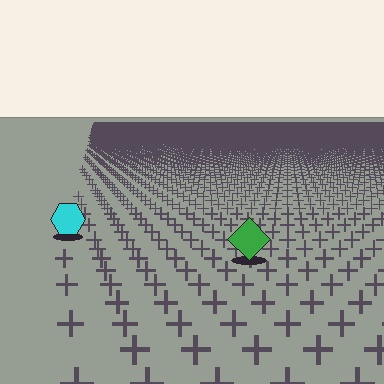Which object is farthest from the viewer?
The cyan hexagon is farthest from the viewer. It appears smaller and the ground texture around it is denser.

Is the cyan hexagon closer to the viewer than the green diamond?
No. The green diamond is closer — you can tell from the texture gradient: the ground texture is coarser near it.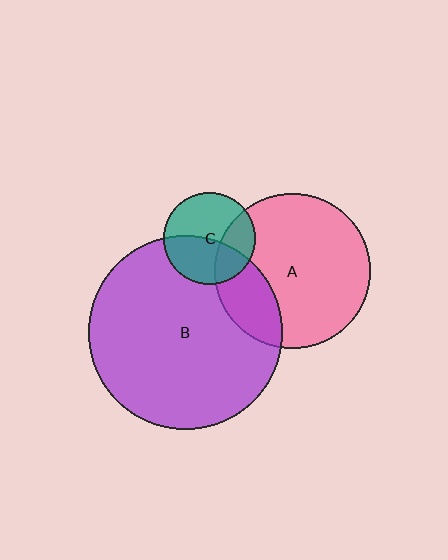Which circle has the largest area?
Circle B (purple).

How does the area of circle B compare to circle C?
Approximately 4.4 times.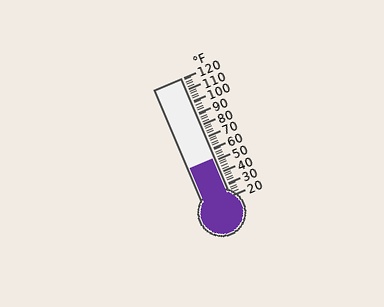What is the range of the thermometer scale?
The thermometer scale ranges from 20°F to 120°F.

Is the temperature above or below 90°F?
The temperature is below 90°F.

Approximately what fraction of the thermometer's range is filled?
The thermometer is filled to approximately 30% of its range.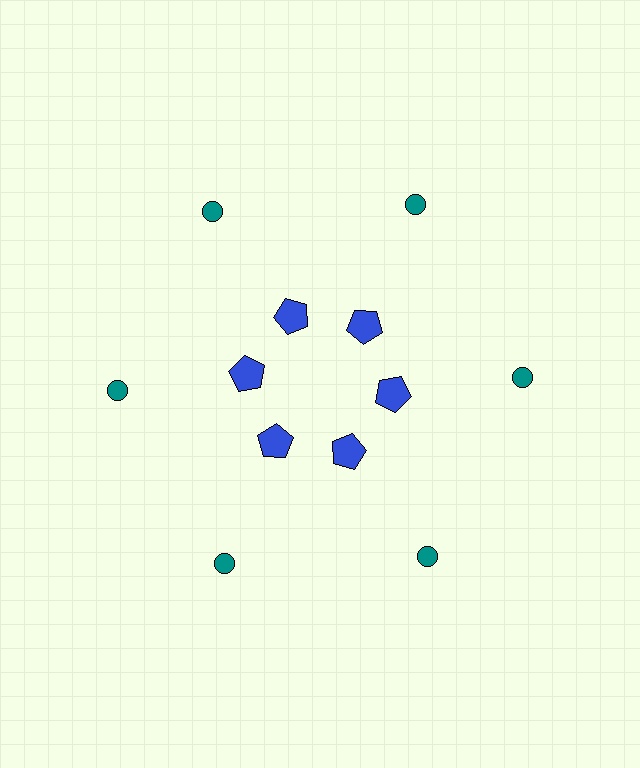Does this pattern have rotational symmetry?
Yes, this pattern has 6-fold rotational symmetry. It looks the same after rotating 60 degrees around the center.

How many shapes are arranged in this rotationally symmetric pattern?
There are 12 shapes, arranged in 6 groups of 2.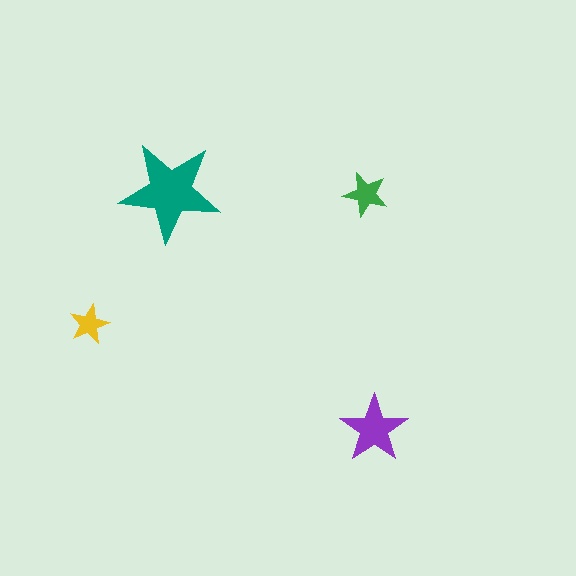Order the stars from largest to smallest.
the teal one, the purple one, the green one, the yellow one.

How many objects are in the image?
There are 4 objects in the image.